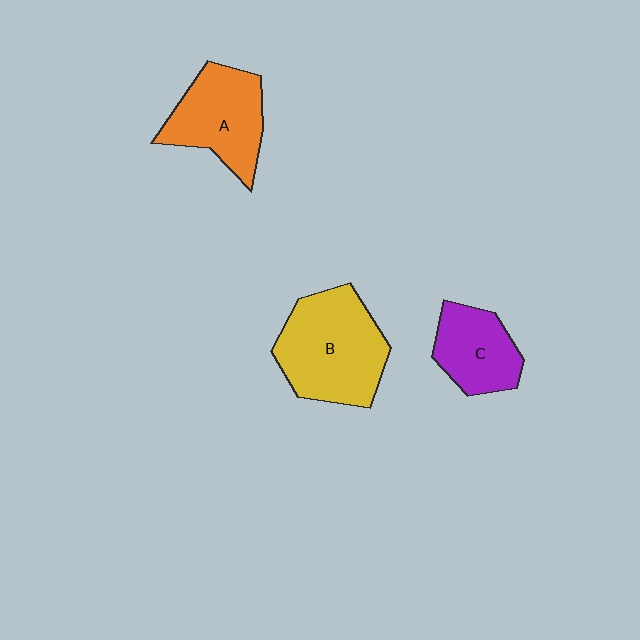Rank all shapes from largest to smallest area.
From largest to smallest: B (yellow), A (orange), C (purple).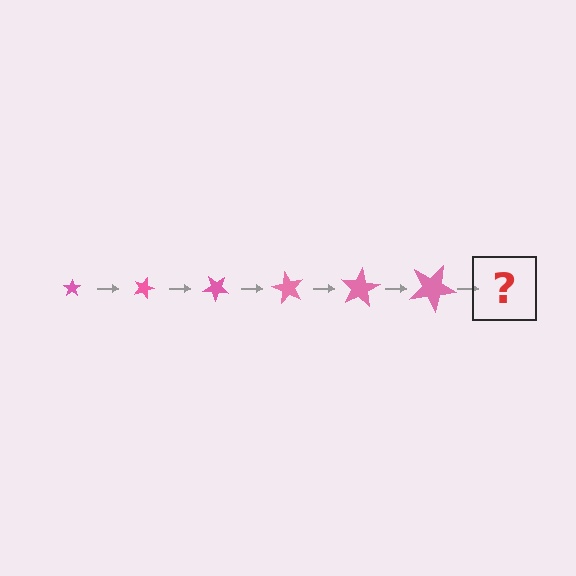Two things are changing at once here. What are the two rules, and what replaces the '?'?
The two rules are that the star grows larger each step and it rotates 20 degrees each step. The '?' should be a star, larger than the previous one and rotated 120 degrees from the start.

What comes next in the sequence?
The next element should be a star, larger than the previous one and rotated 120 degrees from the start.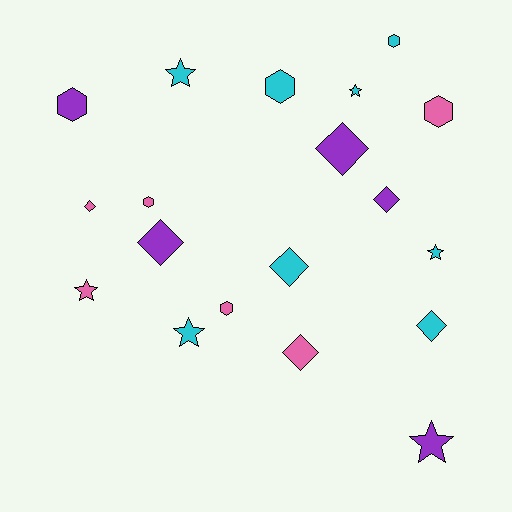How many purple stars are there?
There is 1 purple star.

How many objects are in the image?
There are 19 objects.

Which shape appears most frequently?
Diamond, with 7 objects.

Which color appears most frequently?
Cyan, with 8 objects.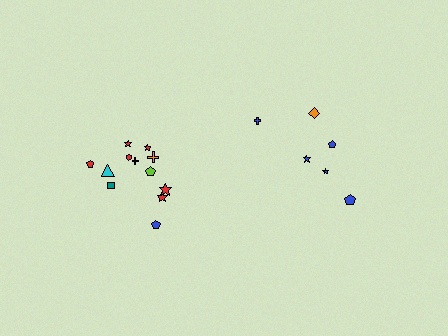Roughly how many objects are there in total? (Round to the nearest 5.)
Roughly 20 objects in total.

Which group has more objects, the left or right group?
The left group.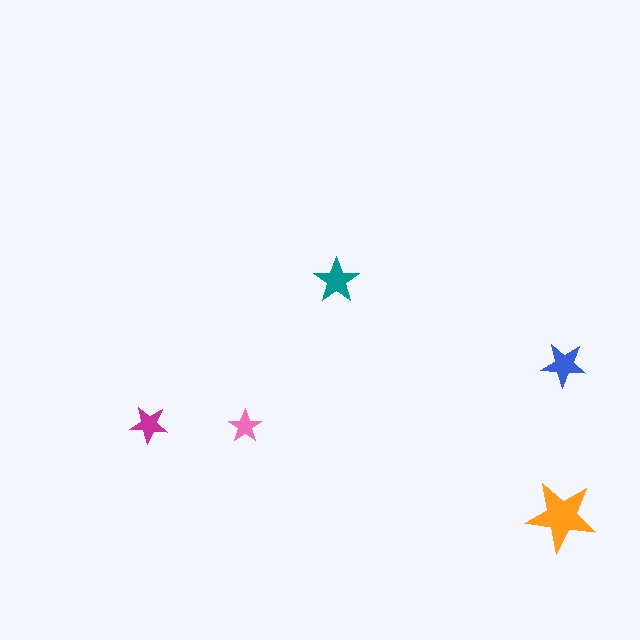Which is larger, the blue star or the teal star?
The teal one.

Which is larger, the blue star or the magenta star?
The blue one.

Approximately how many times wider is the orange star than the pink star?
About 2 times wider.